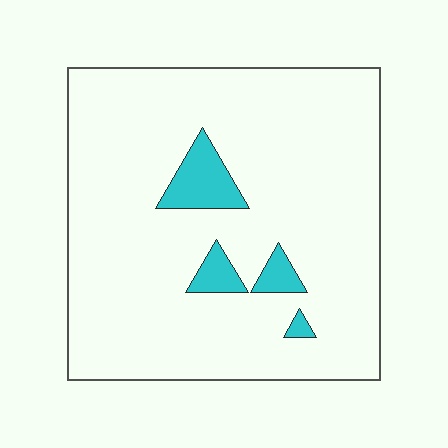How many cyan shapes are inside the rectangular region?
4.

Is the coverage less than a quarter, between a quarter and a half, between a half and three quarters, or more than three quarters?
Less than a quarter.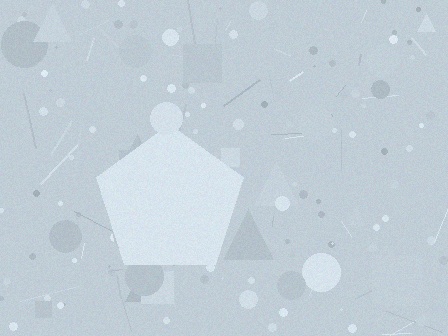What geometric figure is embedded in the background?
A pentagon is embedded in the background.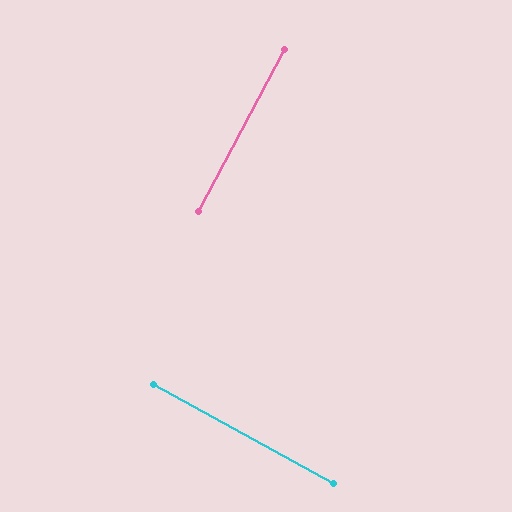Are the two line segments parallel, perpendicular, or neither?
Perpendicular — they meet at approximately 89°.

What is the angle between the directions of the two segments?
Approximately 89 degrees.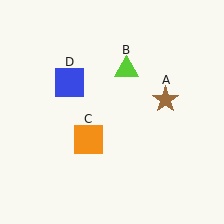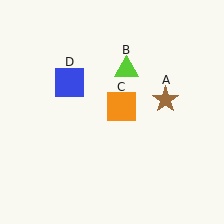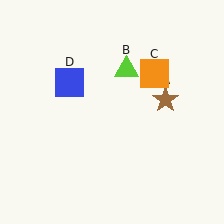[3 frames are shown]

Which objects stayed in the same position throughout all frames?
Brown star (object A) and lime triangle (object B) and blue square (object D) remained stationary.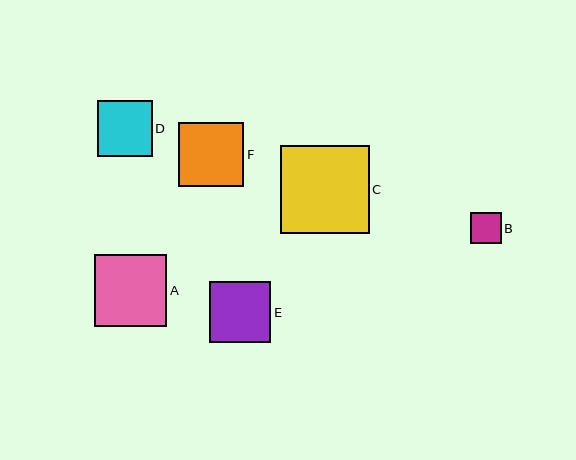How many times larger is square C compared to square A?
Square C is approximately 1.2 times the size of square A.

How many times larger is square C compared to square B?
Square C is approximately 2.8 times the size of square B.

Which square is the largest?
Square C is the largest with a size of approximately 88 pixels.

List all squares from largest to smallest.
From largest to smallest: C, A, F, E, D, B.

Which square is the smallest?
Square B is the smallest with a size of approximately 31 pixels.